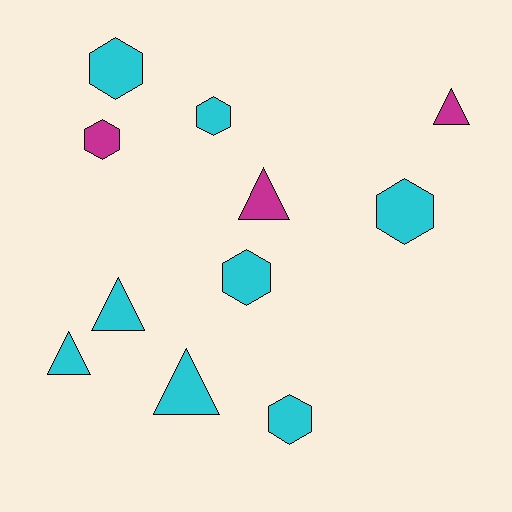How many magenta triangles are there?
There are 2 magenta triangles.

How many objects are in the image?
There are 11 objects.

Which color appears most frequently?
Cyan, with 8 objects.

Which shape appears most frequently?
Hexagon, with 6 objects.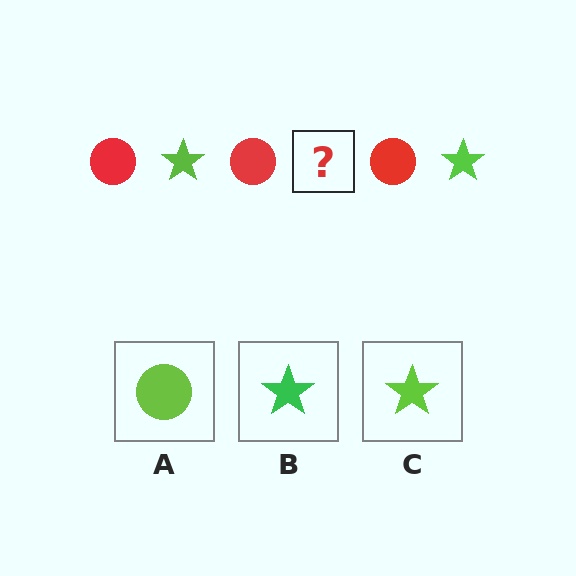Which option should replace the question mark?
Option C.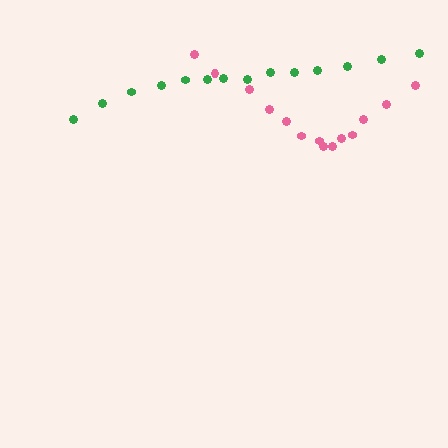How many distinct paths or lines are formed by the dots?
There are 2 distinct paths.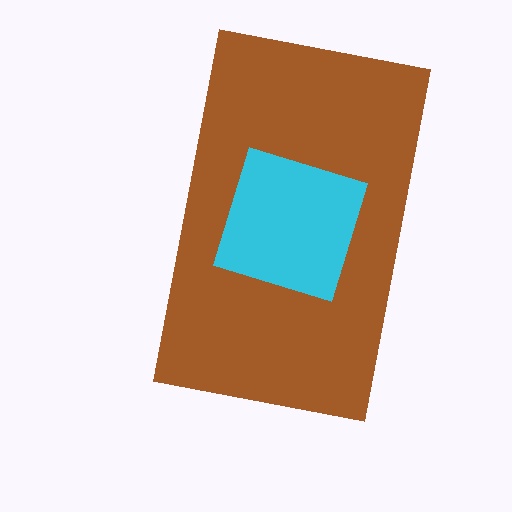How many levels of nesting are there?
2.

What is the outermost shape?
The brown rectangle.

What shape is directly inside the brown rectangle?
The cyan square.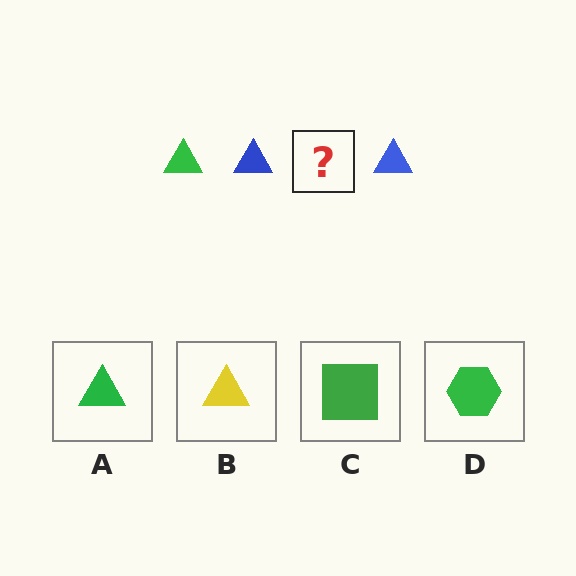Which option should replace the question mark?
Option A.